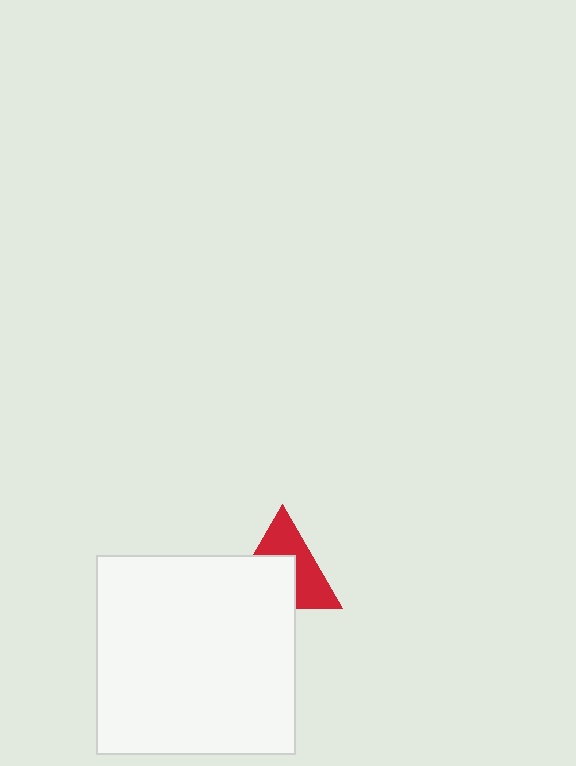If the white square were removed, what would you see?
You would see the complete red triangle.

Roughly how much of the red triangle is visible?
About half of it is visible (roughly 51%).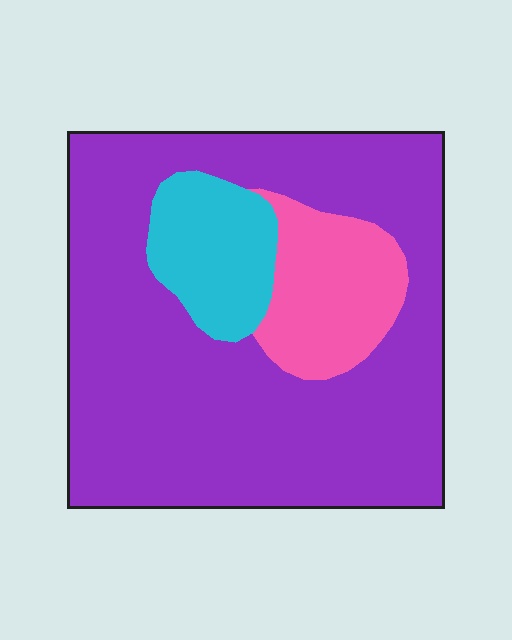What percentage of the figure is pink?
Pink takes up about one eighth (1/8) of the figure.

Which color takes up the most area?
Purple, at roughly 75%.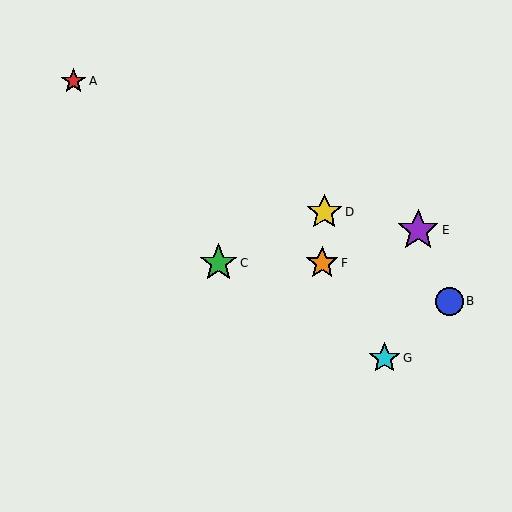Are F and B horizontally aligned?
No, F is at y≈263 and B is at y≈301.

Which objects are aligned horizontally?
Objects C, F are aligned horizontally.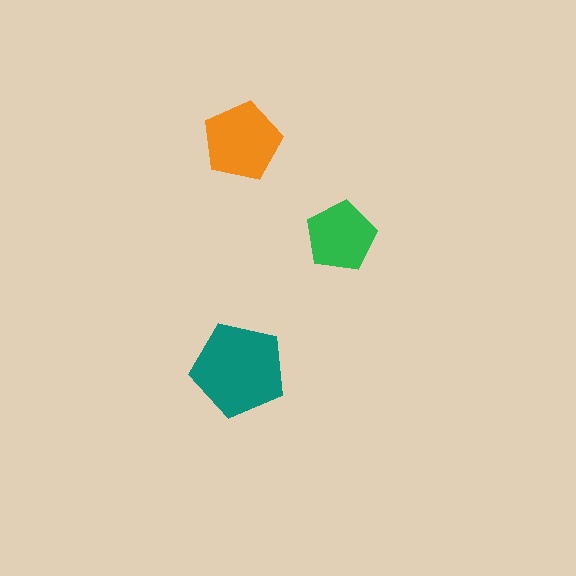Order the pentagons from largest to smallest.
the teal one, the orange one, the green one.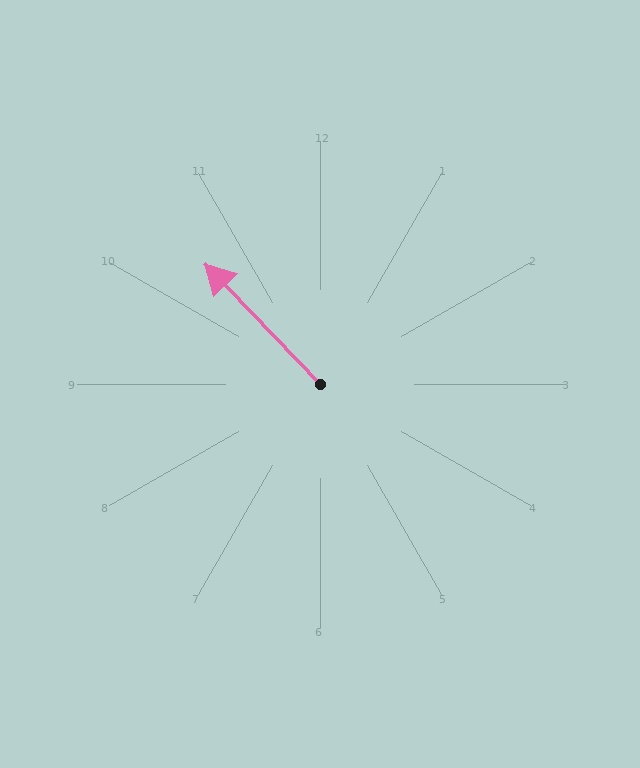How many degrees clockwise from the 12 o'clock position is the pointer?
Approximately 316 degrees.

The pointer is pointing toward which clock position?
Roughly 11 o'clock.